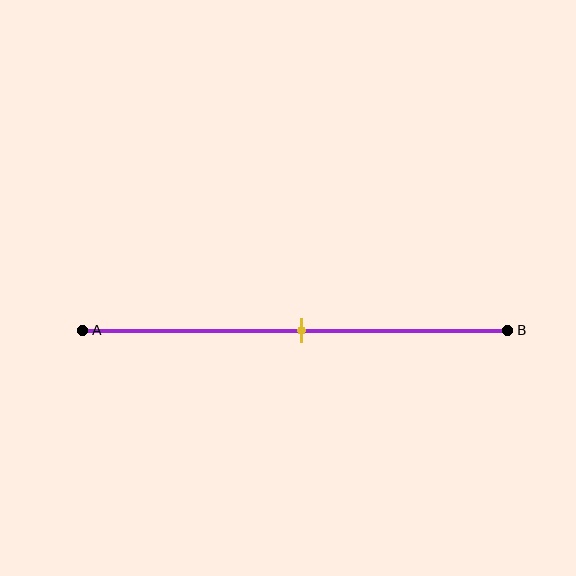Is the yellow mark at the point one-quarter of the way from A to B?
No, the mark is at about 50% from A, not at the 25% one-quarter point.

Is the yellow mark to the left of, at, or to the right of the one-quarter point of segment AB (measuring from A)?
The yellow mark is to the right of the one-quarter point of segment AB.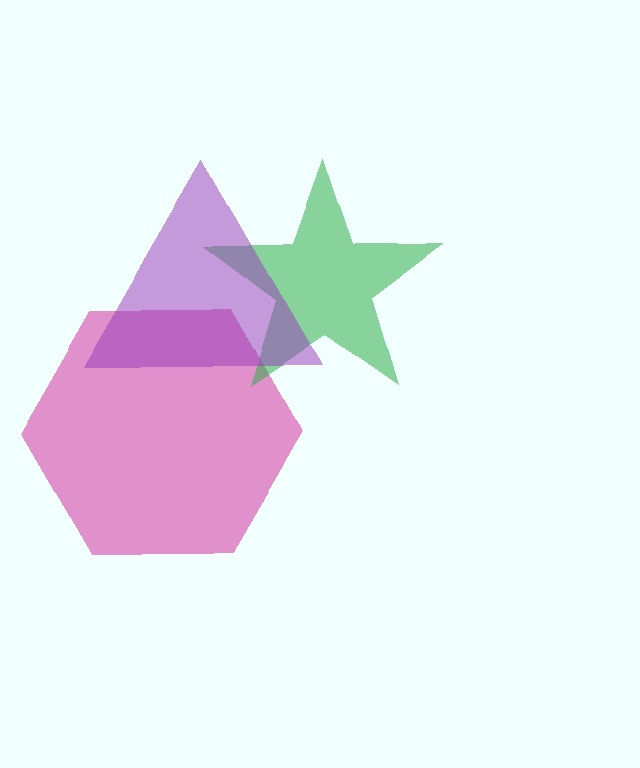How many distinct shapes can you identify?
There are 3 distinct shapes: a magenta hexagon, a green star, a purple triangle.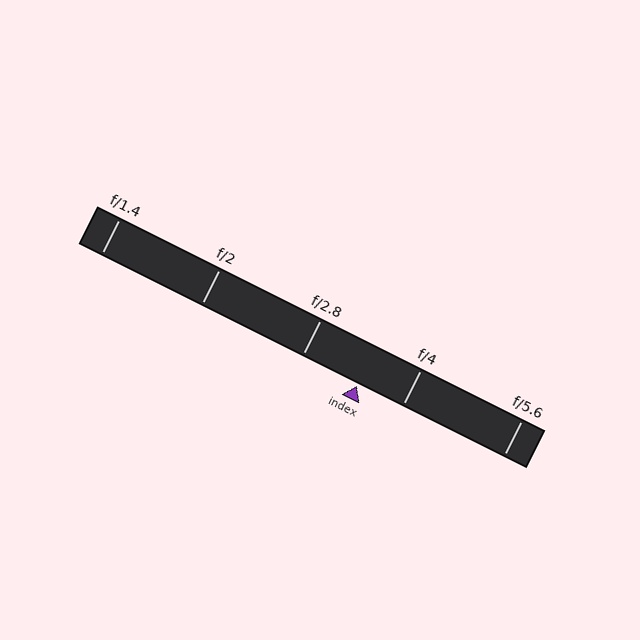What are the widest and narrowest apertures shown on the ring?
The widest aperture shown is f/1.4 and the narrowest is f/5.6.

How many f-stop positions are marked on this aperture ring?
There are 5 f-stop positions marked.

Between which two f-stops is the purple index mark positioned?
The index mark is between f/2.8 and f/4.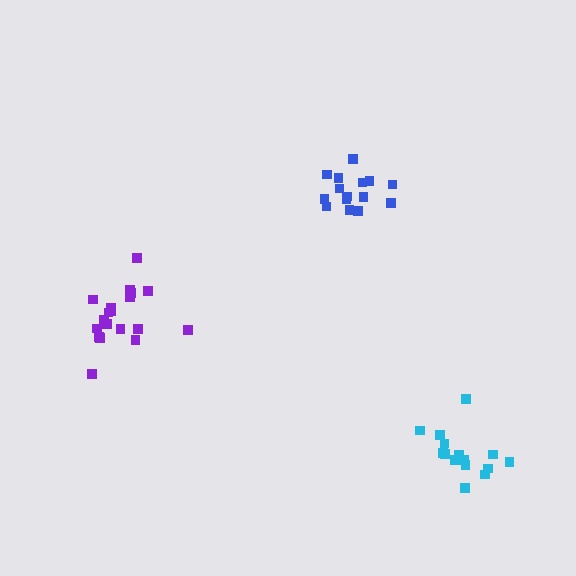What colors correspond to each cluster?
The clusters are colored: purple, blue, cyan.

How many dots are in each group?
Group 1: 19 dots, Group 2: 15 dots, Group 3: 15 dots (49 total).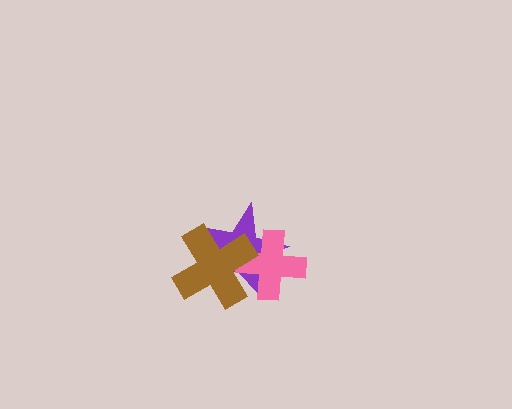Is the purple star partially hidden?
Yes, it is partially covered by another shape.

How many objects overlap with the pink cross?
2 objects overlap with the pink cross.